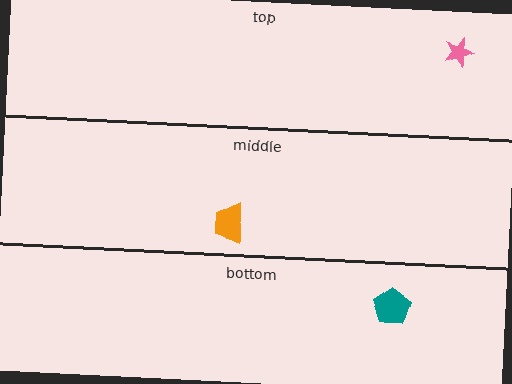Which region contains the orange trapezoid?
The middle region.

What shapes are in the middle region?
The orange trapezoid.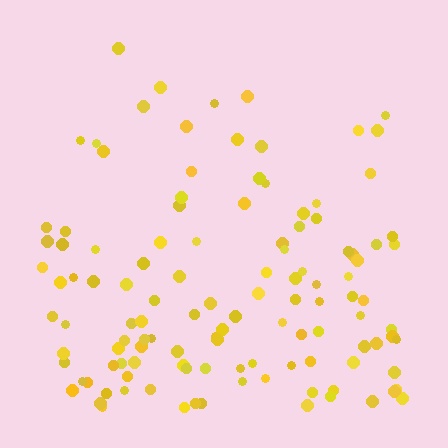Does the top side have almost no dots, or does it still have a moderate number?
Still a moderate number, just noticeably fewer than the bottom.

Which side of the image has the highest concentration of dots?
The bottom.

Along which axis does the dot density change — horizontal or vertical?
Vertical.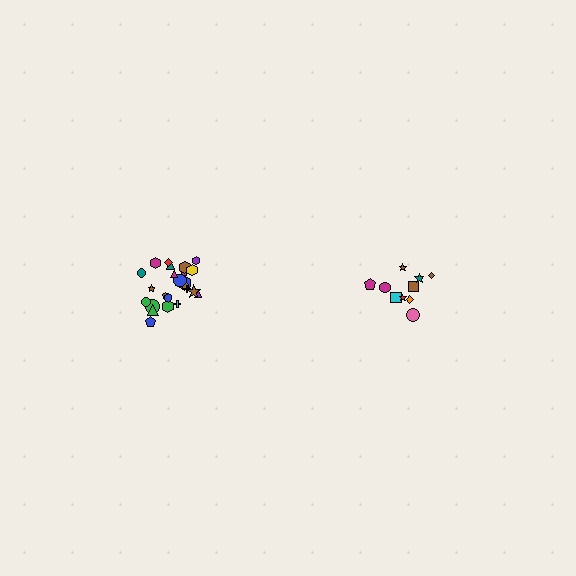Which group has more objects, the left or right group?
The left group.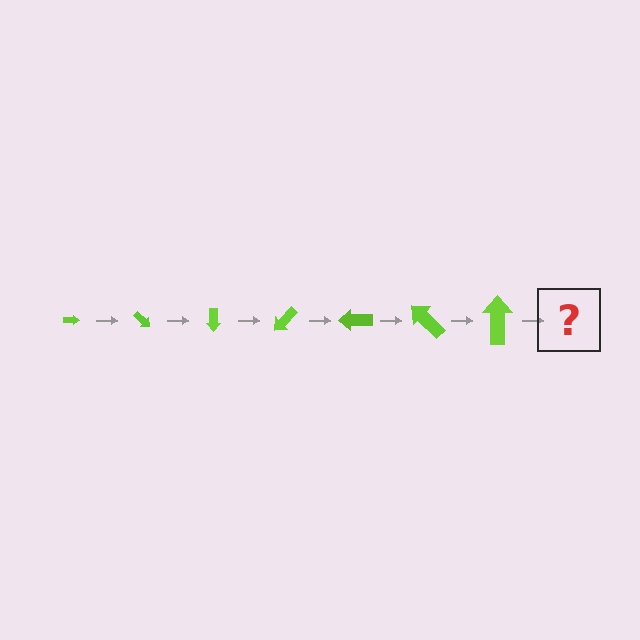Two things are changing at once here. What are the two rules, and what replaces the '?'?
The two rules are that the arrow grows larger each step and it rotates 45 degrees each step. The '?' should be an arrow, larger than the previous one and rotated 315 degrees from the start.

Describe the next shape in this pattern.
It should be an arrow, larger than the previous one and rotated 315 degrees from the start.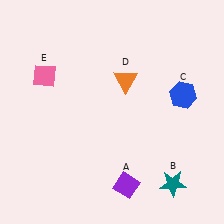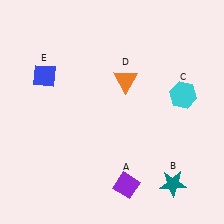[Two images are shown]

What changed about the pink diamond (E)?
In Image 1, E is pink. In Image 2, it changed to blue.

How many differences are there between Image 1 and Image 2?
There are 2 differences between the two images.